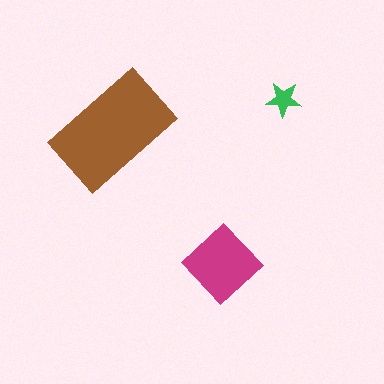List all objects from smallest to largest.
The green star, the magenta diamond, the brown rectangle.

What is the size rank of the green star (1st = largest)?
3rd.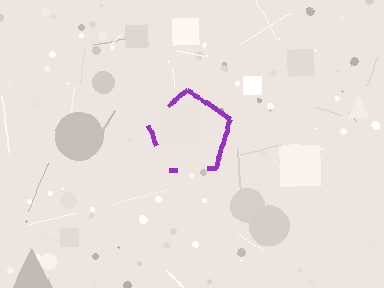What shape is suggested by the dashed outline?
The dashed outline suggests a pentagon.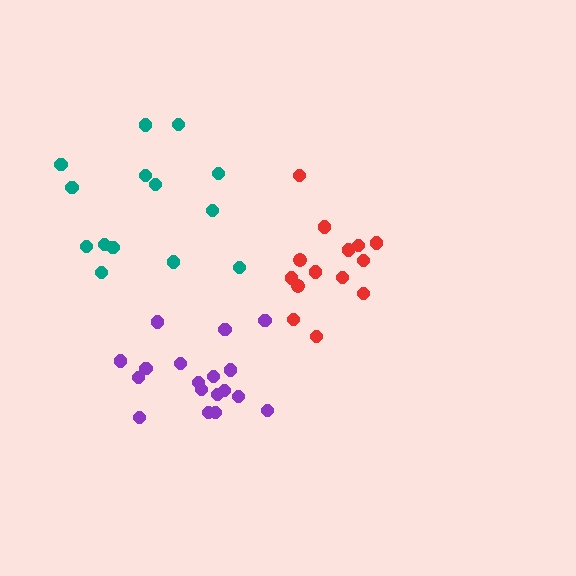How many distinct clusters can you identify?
There are 3 distinct clusters.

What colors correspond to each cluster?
The clusters are colored: red, teal, purple.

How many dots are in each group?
Group 1: 14 dots, Group 2: 14 dots, Group 3: 18 dots (46 total).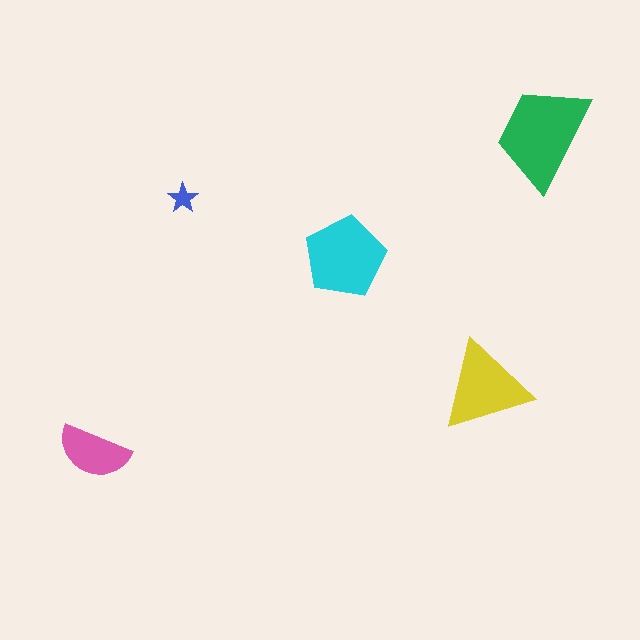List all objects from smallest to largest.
The blue star, the pink semicircle, the yellow triangle, the cyan pentagon, the green trapezoid.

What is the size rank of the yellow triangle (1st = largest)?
3rd.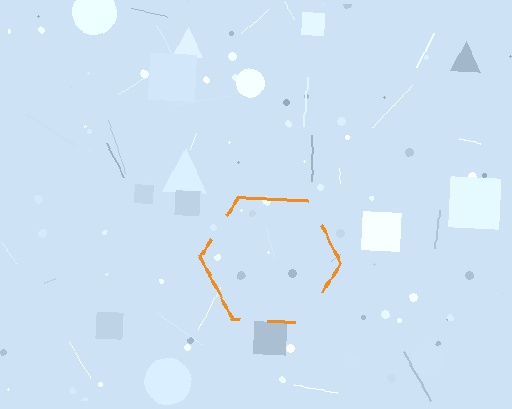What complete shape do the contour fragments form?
The contour fragments form a hexagon.